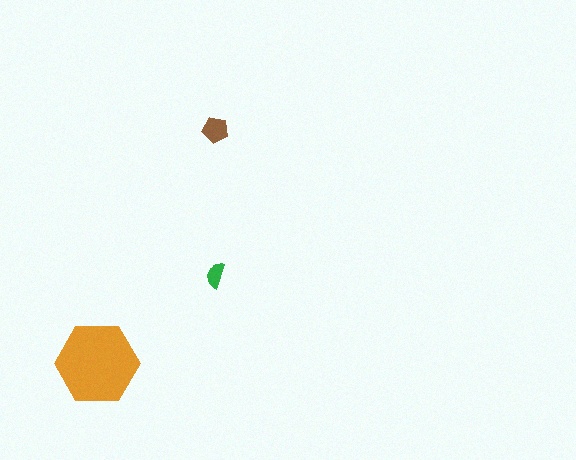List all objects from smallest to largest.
The green semicircle, the brown pentagon, the orange hexagon.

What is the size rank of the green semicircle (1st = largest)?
3rd.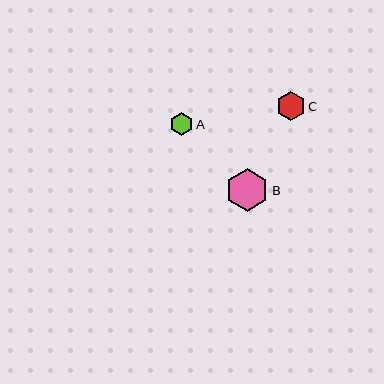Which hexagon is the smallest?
Hexagon A is the smallest with a size of approximately 23 pixels.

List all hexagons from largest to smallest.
From largest to smallest: B, C, A.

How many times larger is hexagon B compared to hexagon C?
Hexagon B is approximately 1.5 times the size of hexagon C.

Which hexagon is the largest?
Hexagon B is the largest with a size of approximately 43 pixels.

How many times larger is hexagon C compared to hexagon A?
Hexagon C is approximately 1.2 times the size of hexagon A.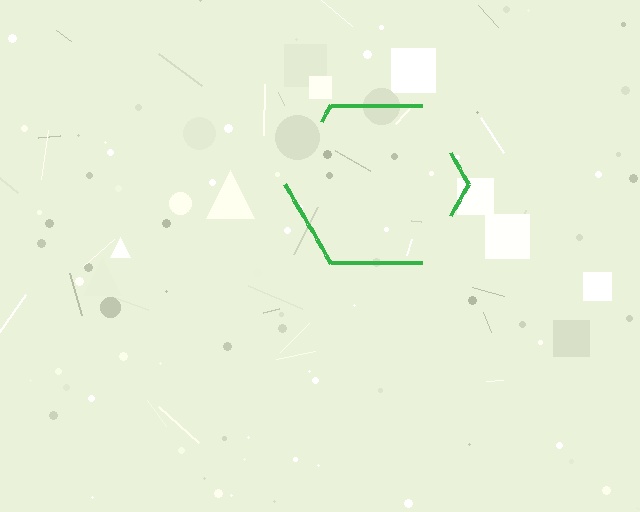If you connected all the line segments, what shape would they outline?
They would outline a hexagon.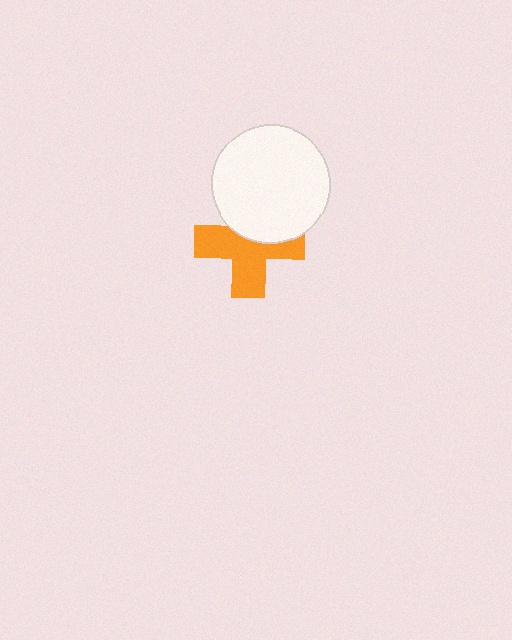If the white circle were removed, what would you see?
You would see the complete orange cross.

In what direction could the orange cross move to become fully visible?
The orange cross could move down. That would shift it out from behind the white circle entirely.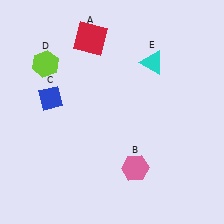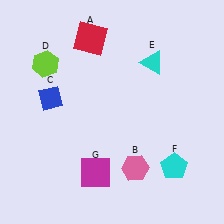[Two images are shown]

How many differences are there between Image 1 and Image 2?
There are 2 differences between the two images.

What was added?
A cyan pentagon (F), a magenta square (G) were added in Image 2.